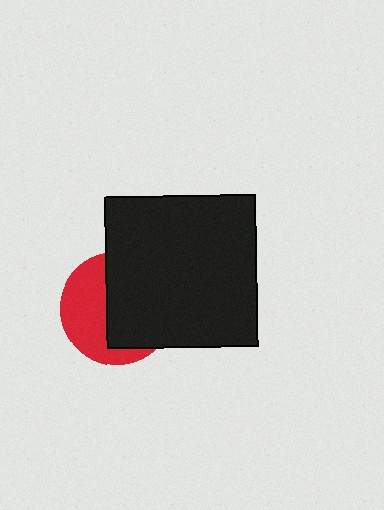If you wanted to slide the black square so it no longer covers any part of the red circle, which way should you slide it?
Slide it right — that is the most direct way to separate the two shapes.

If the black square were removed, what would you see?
You would see the complete red circle.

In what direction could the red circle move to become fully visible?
The red circle could move left. That would shift it out from behind the black square entirely.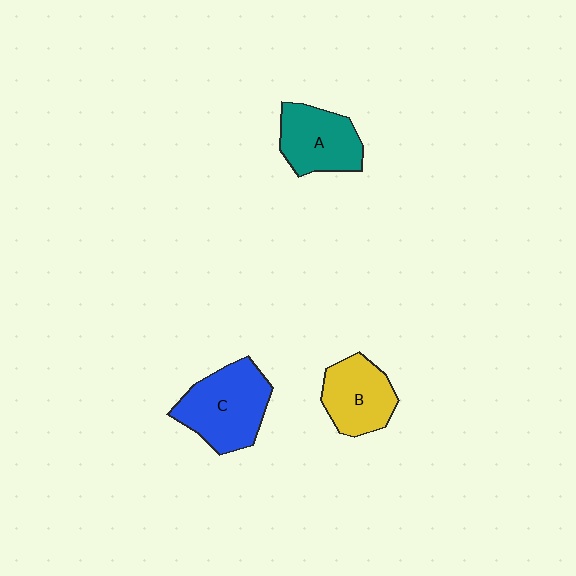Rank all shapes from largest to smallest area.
From largest to smallest: C (blue), A (teal), B (yellow).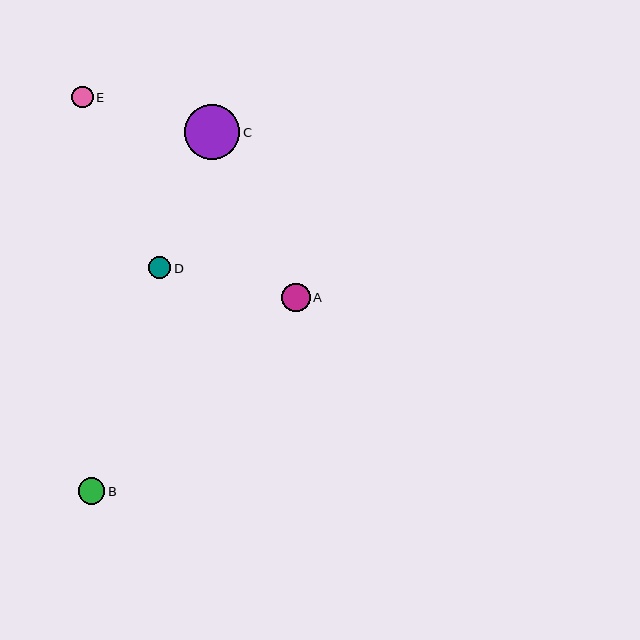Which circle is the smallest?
Circle E is the smallest with a size of approximately 21 pixels.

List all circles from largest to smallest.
From largest to smallest: C, A, B, D, E.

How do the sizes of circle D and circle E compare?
Circle D and circle E are approximately the same size.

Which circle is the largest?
Circle C is the largest with a size of approximately 55 pixels.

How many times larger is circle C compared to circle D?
Circle C is approximately 2.5 times the size of circle D.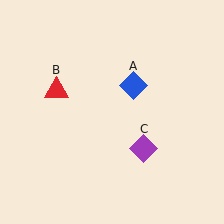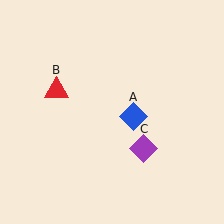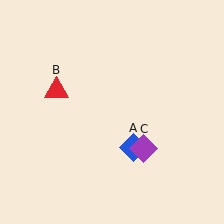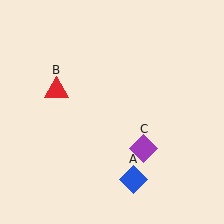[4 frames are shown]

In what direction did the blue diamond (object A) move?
The blue diamond (object A) moved down.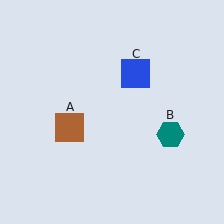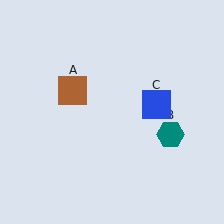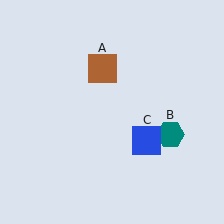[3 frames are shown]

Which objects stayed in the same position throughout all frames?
Teal hexagon (object B) remained stationary.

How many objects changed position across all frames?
2 objects changed position: brown square (object A), blue square (object C).